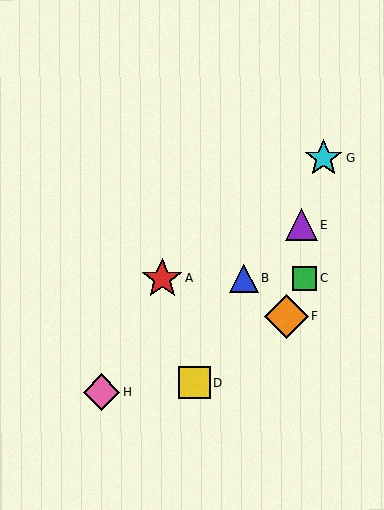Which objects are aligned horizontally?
Objects A, B, C are aligned horizontally.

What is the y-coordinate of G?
Object G is at y≈158.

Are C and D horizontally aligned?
No, C is at y≈278 and D is at y≈383.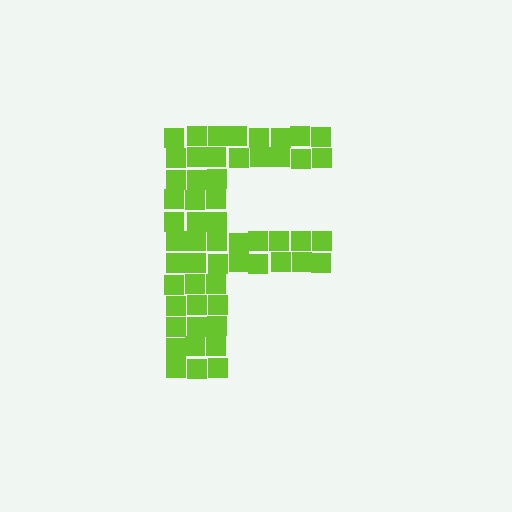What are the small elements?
The small elements are squares.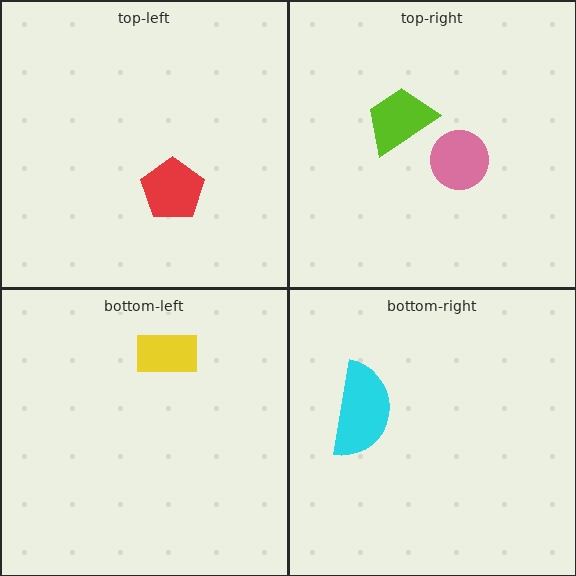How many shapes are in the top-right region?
2.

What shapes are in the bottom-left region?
The yellow rectangle.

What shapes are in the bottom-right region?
The cyan semicircle.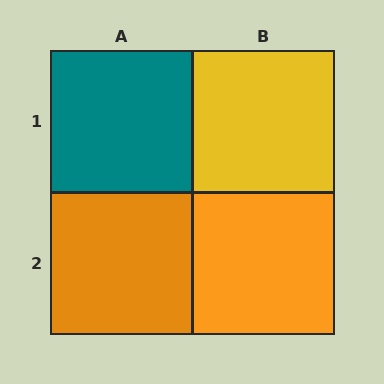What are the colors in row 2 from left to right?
Orange, orange.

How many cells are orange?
2 cells are orange.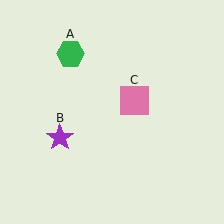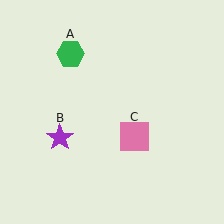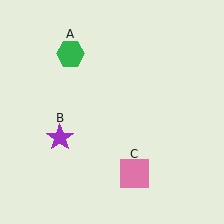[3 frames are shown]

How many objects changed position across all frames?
1 object changed position: pink square (object C).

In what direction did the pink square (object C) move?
The pink square (object C) moved down.